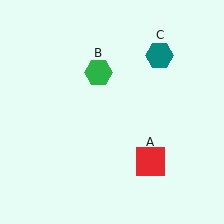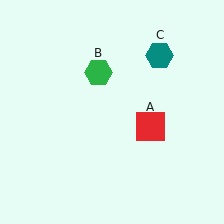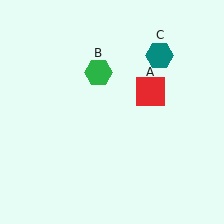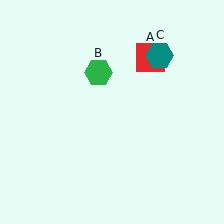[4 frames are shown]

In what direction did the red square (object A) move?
The red square (object A) moved up.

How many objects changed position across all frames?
1 object changed position: red square (object A).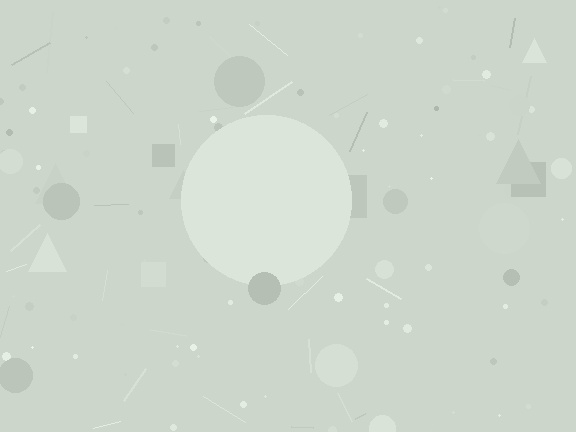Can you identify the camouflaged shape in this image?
The camouflaged shape is a circle.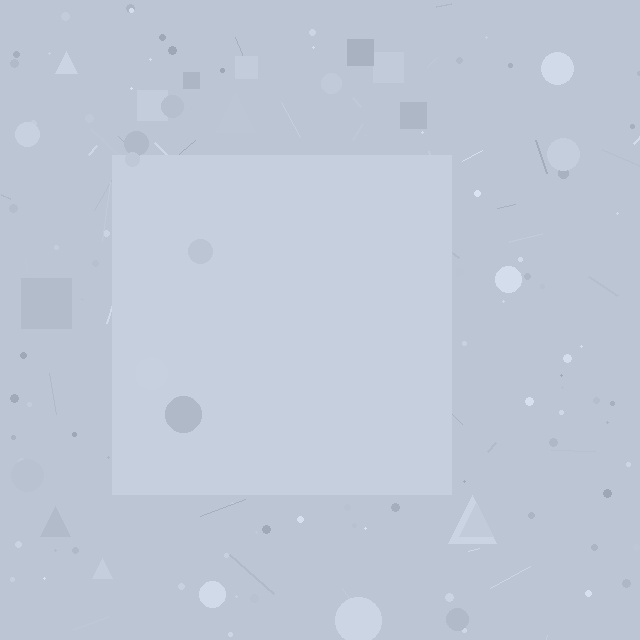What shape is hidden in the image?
A square is hidden in the image.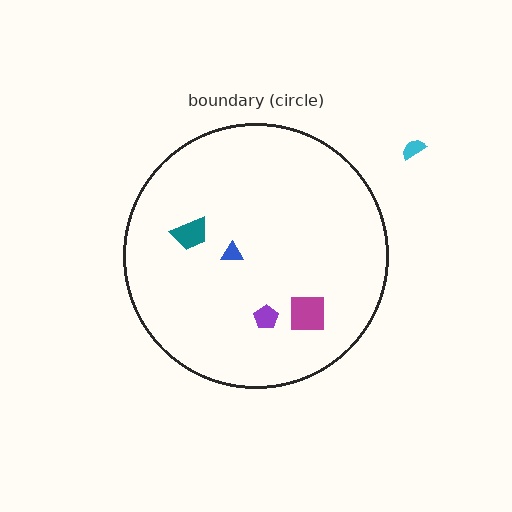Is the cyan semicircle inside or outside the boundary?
Outside.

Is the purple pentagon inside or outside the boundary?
Inside.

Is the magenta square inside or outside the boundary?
Inside.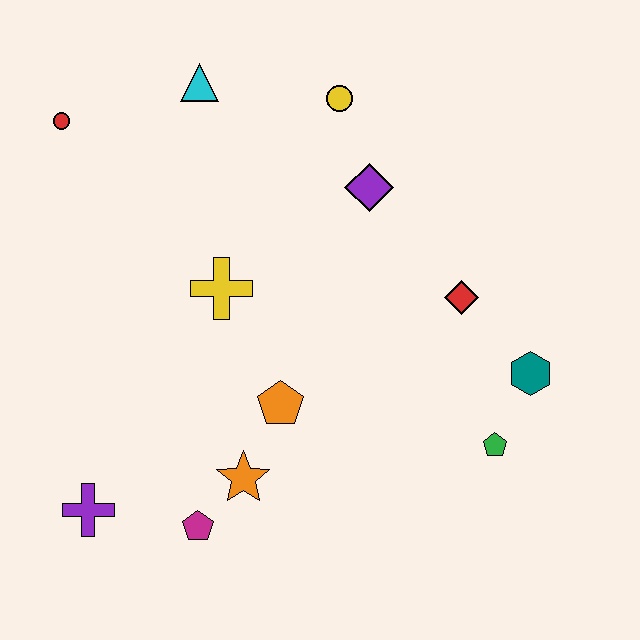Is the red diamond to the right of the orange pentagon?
Yes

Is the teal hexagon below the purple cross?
No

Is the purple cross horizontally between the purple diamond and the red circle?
Yes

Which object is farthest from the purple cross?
The yellow circle is farthest from the purple cross.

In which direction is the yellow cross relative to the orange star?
The yellow cross is above the orange star.